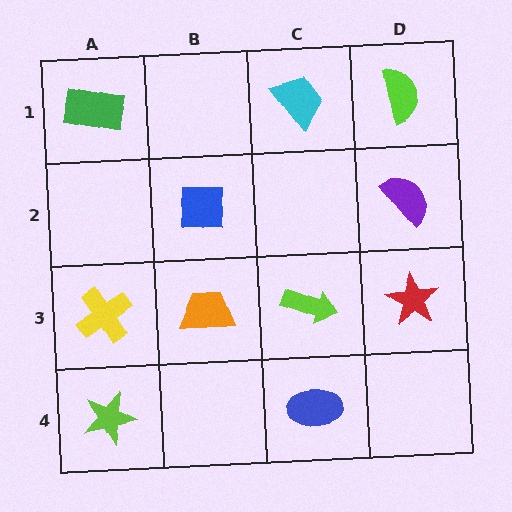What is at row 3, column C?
A lime arrow.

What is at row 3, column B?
An orange trapezoid.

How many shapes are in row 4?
2 shapes.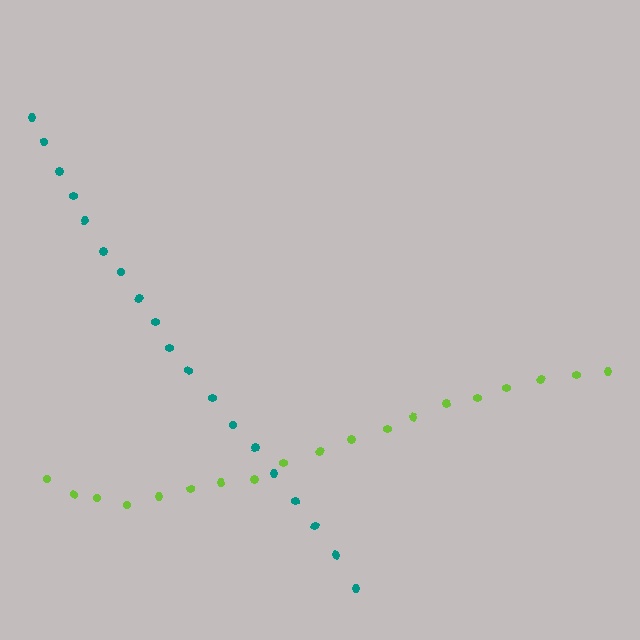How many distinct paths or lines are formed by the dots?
There are 2 distinct paths.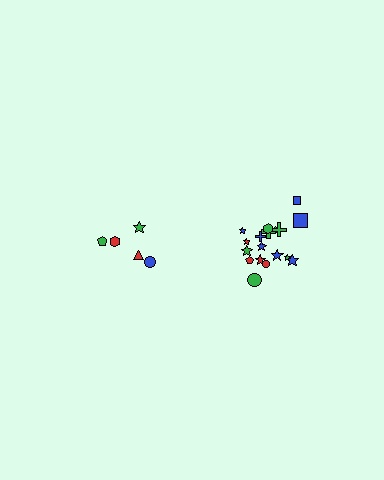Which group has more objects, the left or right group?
The right group.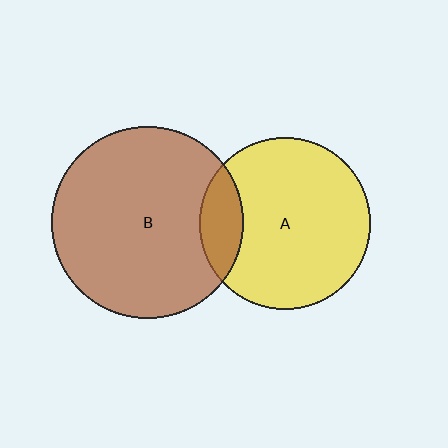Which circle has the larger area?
Circle B (brown).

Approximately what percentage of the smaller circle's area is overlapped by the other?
Approximately 15%.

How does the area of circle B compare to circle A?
Approximately 1.3 times.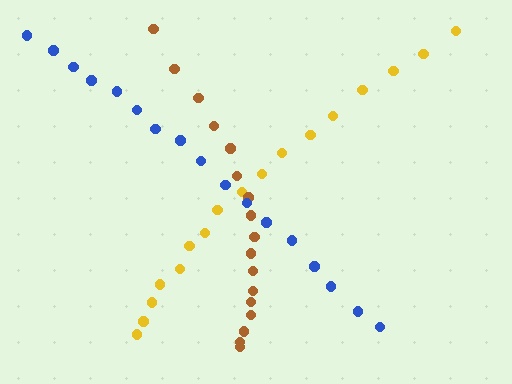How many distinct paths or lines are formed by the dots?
There are 3 distinct paths.